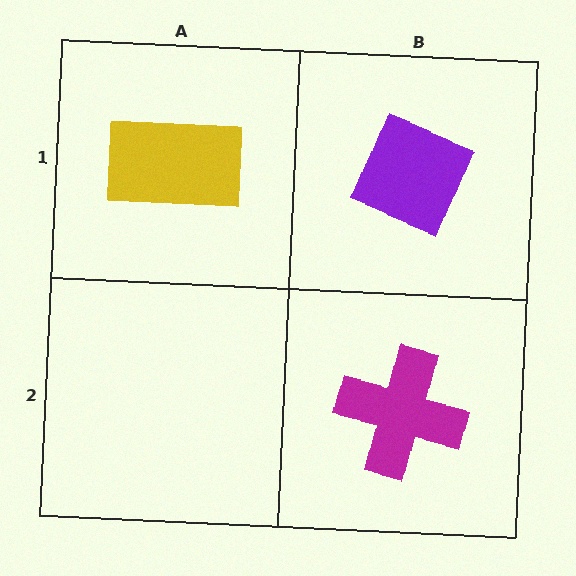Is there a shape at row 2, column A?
No, that cell is empty.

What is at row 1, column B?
A purple diamond.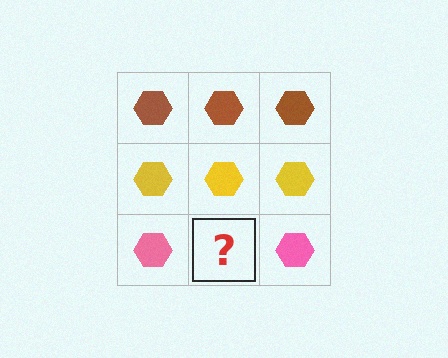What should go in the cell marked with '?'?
The missing cell should contain a pink hexagon.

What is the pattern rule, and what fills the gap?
The rule is that each row has a consistent color. The gap should be filled with a pink hexagon.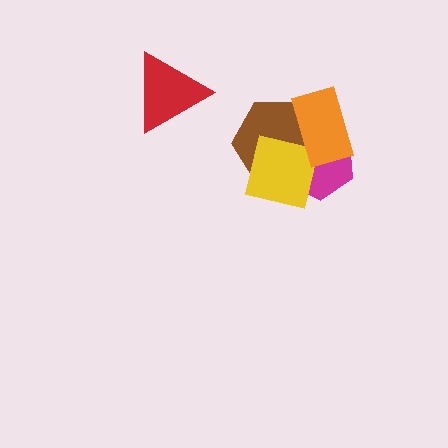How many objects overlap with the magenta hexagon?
3 objects overlap with the magenta hexagon.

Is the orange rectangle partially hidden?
No, no other shape covers it.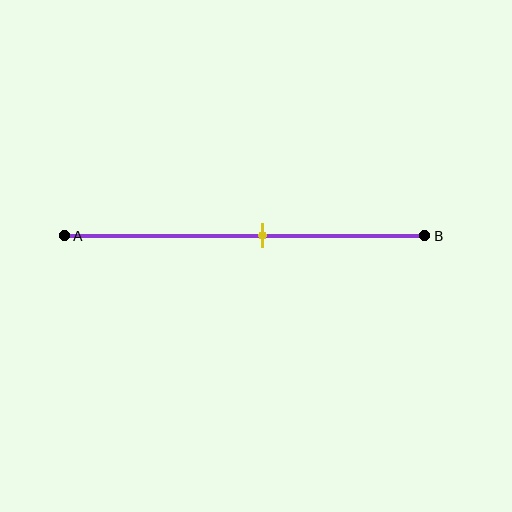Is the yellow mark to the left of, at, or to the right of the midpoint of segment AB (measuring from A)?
The yellow mark is to the right of the midpoint of segment AB.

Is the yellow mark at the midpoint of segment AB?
No, the mark is at about 55% from A, not at the 50% midpoint.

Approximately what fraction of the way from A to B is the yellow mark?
The yellow mark is approximately 55% of the way from A to B.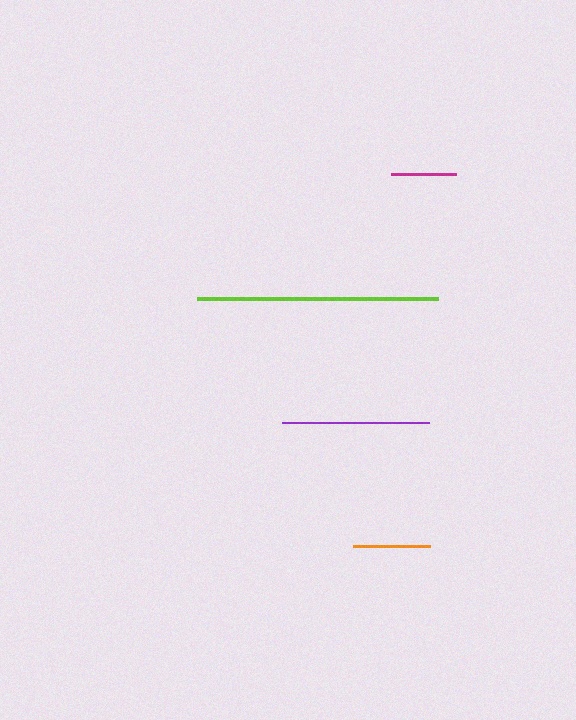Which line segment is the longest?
The lime line is the longest at approximately 240 pixels.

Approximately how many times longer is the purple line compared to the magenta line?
The purple line is approximately 2.2 times the length of the magenta line.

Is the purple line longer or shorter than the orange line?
The purple line is longer than the orange line.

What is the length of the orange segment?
The orange segment is approximately 77 pixels long.